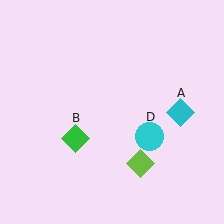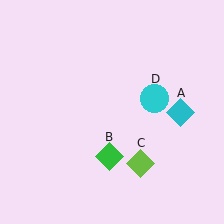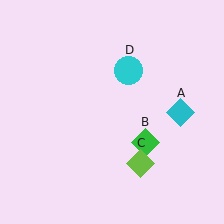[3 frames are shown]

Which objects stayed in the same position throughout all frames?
Cyan diamond (object A) and lime diamond (object C) remained stationary.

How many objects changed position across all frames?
2 objects changed position: green diamond (object B), cyan circle (object D).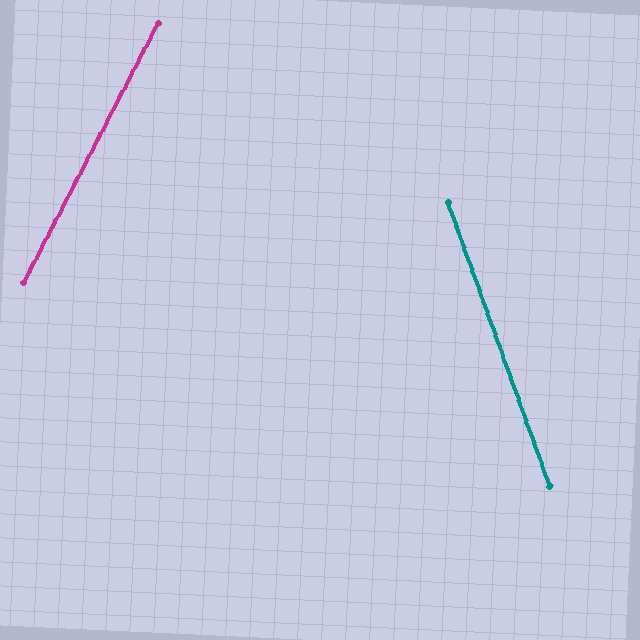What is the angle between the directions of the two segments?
Approximately 47 degrees.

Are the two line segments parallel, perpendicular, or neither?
Neither parallel nor perpendicular — they differ by about 47°.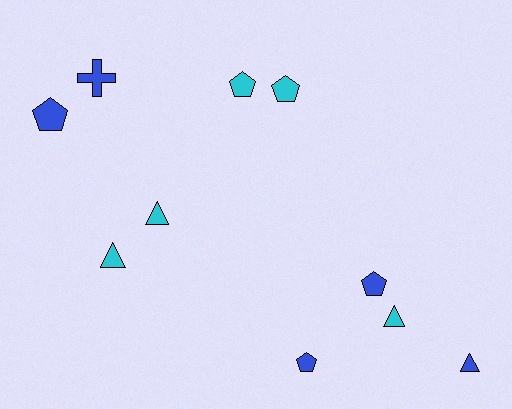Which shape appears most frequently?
Pentagon, with 5 objects.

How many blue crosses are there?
There is 1 blue cross.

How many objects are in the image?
There are 10 objects.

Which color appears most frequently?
Cyan, with 5 objects.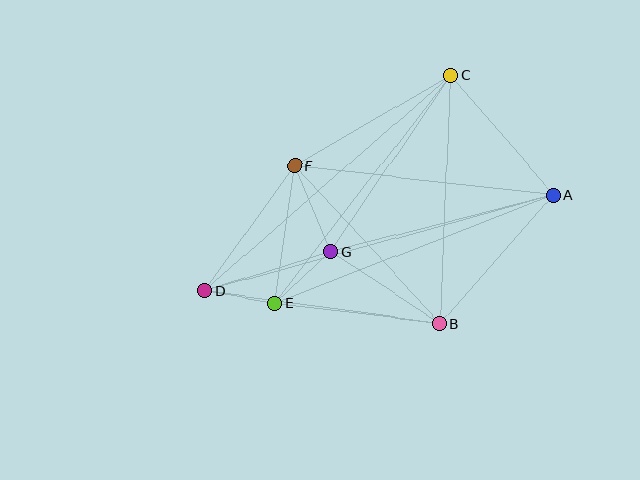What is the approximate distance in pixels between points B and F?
The distance between B and F is approximately 215 pixels.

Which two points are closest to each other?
Points D and E are closest to each other.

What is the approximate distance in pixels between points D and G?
The distance between D and G is approximately 132 pixels.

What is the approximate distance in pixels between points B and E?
The distance between B and E is approximately 167 pixels.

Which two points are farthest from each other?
Points A and D are farthest from each other.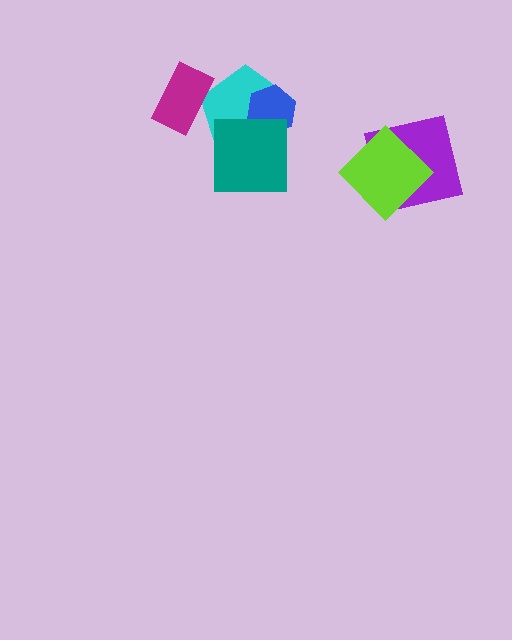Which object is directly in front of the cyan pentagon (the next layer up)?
The blue hexagon is directly in front of the cyan pentagon.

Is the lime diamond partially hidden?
No, no other shape covers it.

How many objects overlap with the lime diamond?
1 object overlaps with the lime diamond.